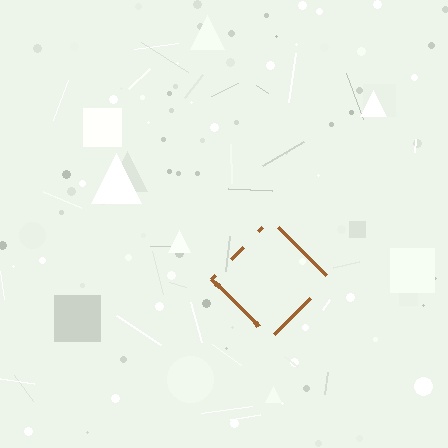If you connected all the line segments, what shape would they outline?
They would outline a diamond.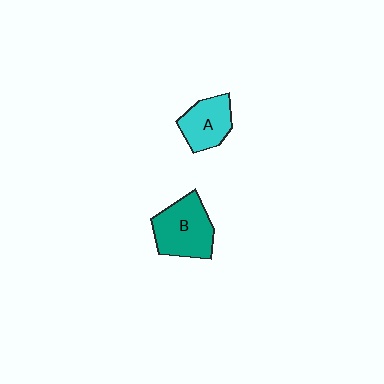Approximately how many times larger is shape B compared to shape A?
Approximately 1.4 times.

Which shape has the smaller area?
Shape A (cyan).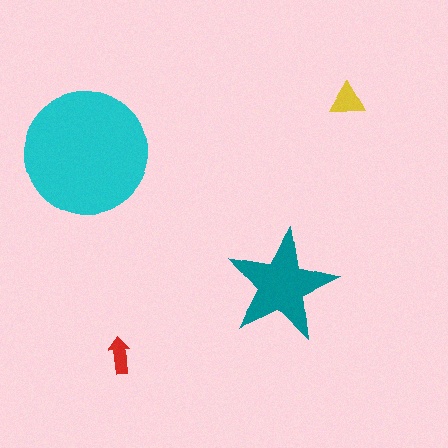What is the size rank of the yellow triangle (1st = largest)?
3rd.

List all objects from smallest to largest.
The red arrow, the yellow triangle, the teal star, the cyan circle.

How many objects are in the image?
There are 4 objects in the image.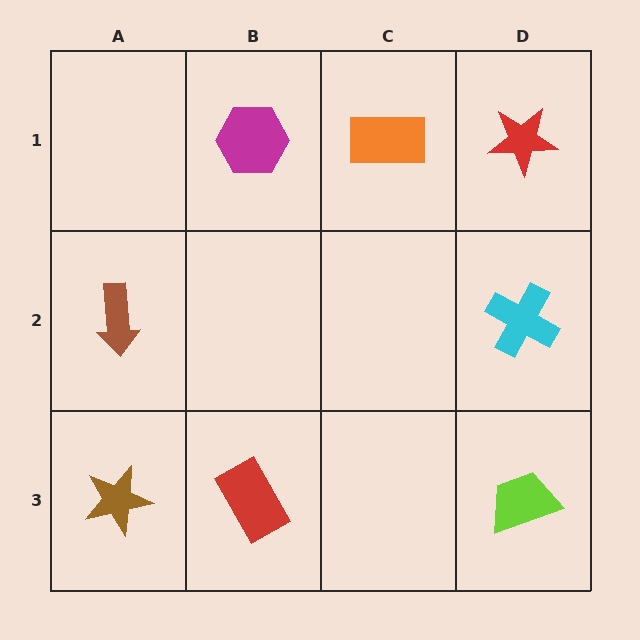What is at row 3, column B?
A red rectangle.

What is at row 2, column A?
A brown arrow.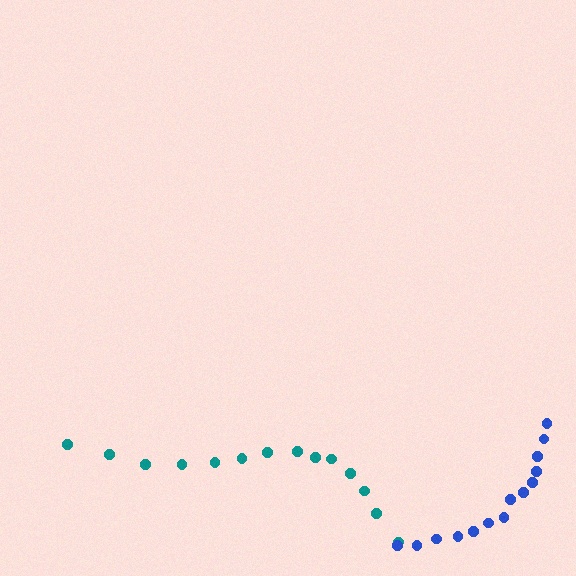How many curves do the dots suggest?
There are 2 distinct paths.